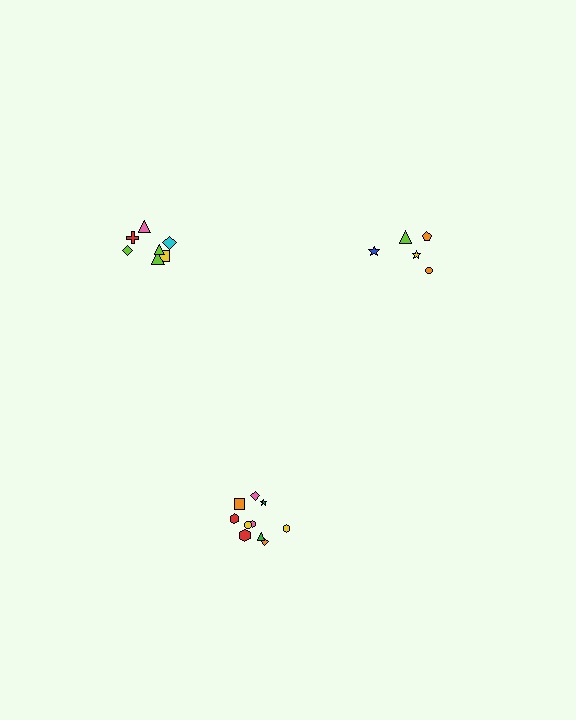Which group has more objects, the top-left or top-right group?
The top-left group.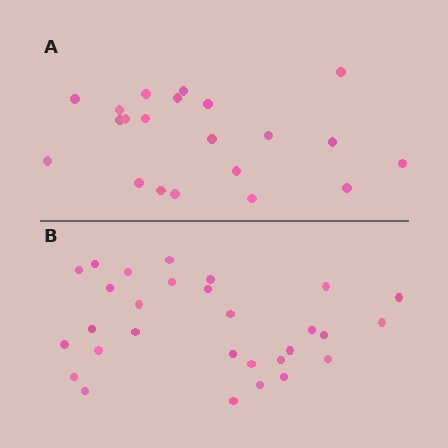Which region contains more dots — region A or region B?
Region B (the bottom region) has more dots.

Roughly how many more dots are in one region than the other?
Region B has roughly 8 or so more dots than region A.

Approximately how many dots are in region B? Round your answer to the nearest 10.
About 30 dots. (The exact count is 29, which rounds to 30.)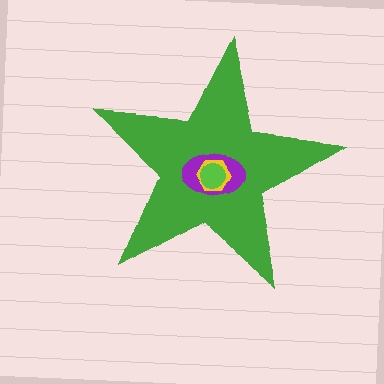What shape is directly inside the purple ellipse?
The yellow hexagon.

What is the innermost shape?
The lime circle.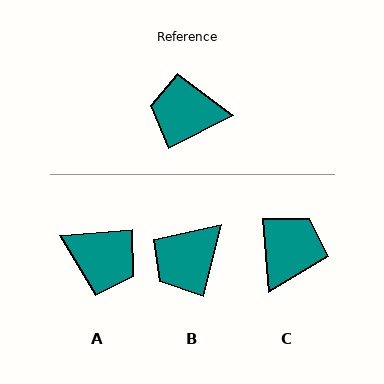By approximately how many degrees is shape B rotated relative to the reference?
Approximately 49 degrees counter-clockwise.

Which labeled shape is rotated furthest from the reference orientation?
A, about 158 degrees away.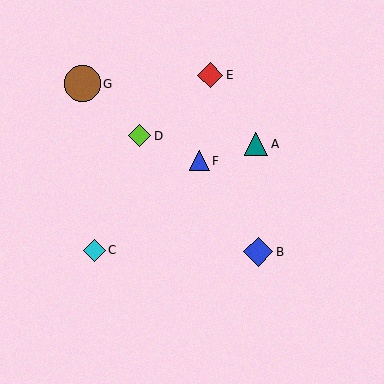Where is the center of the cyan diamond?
The center of the cyan diamond is at (94, 250).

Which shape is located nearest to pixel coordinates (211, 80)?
The red diamond (labeled E) at (210, 75) is nearest to that location.